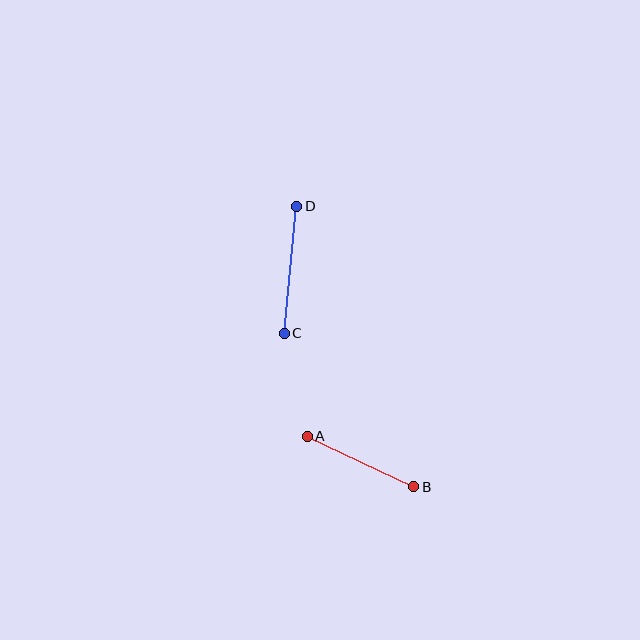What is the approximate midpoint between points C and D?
The midpoint is at approximately (291, 270) pixels.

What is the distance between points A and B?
The distance is approximately 118 pixels.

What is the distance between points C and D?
The distance is approximately 128 pixels.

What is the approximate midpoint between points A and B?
The midpoint is at approximately (360, 461) pixels.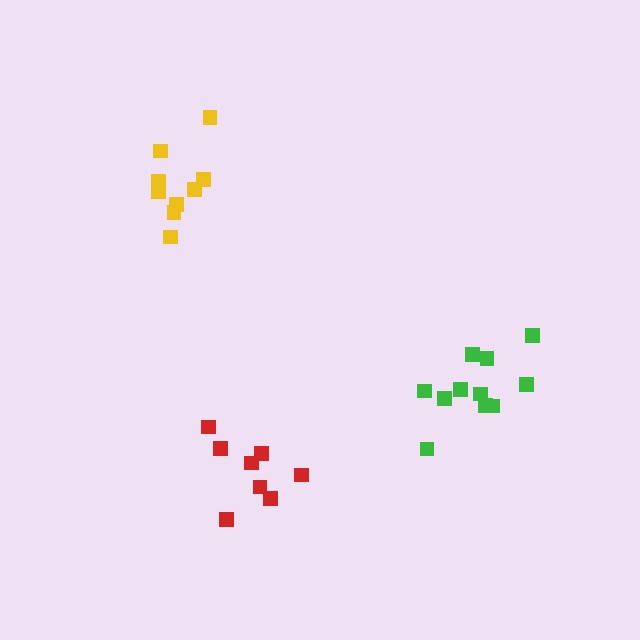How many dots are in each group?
Group 1: 11 dots, Group 2: 9 dots, Group 3: 8 dots (28 total).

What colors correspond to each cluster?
The clusters are colored: green, yellow, red.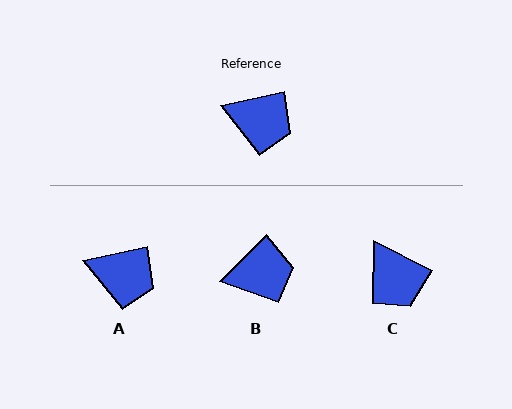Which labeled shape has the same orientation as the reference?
A.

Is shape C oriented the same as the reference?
No, it is off by about 40 degrees.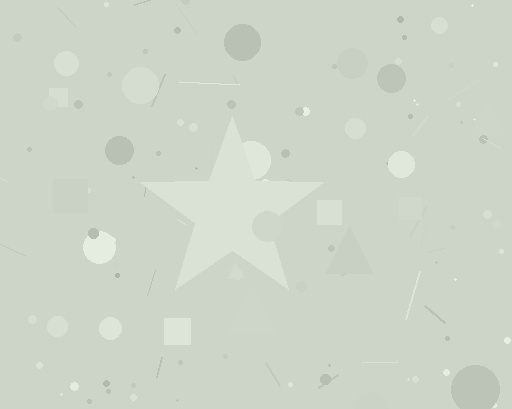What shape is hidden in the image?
A star is hidden in the image.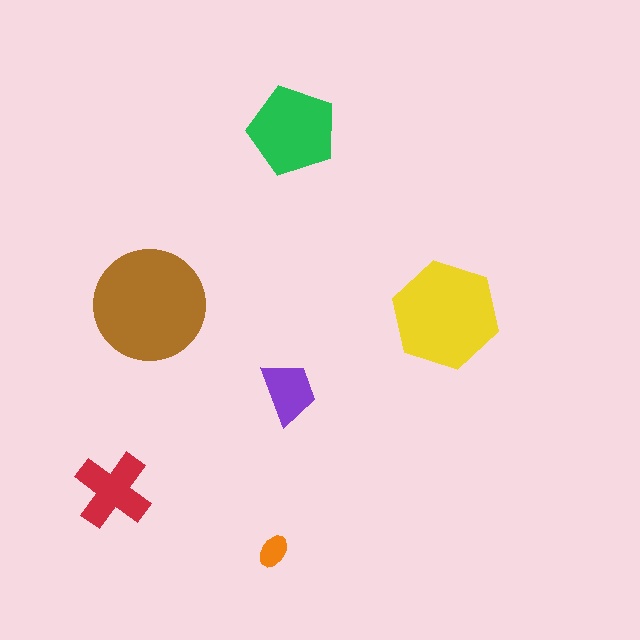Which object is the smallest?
The orange ellipse.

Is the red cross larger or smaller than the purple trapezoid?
Larger.